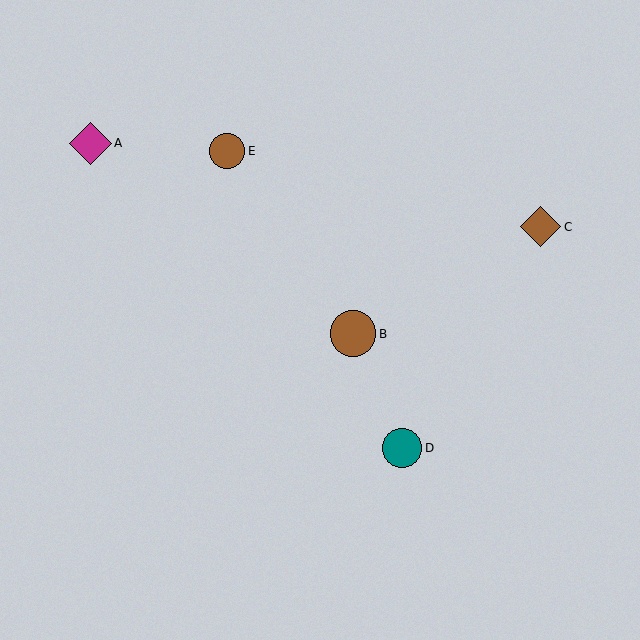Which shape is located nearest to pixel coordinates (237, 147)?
The brown circle (labeled E) at (227, 151) is nearest to that location.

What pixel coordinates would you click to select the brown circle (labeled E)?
Click at (227, 151) to select the brown circle E.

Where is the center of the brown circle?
The center of the brown circle is at (353, 334).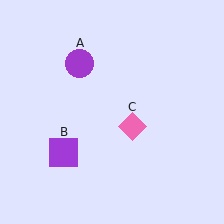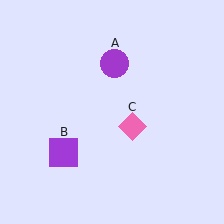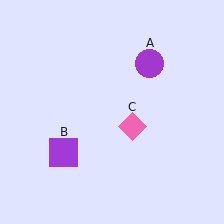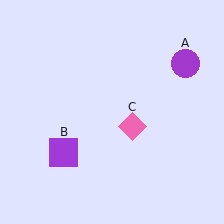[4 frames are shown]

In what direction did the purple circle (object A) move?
The purple circle (object A) moved right.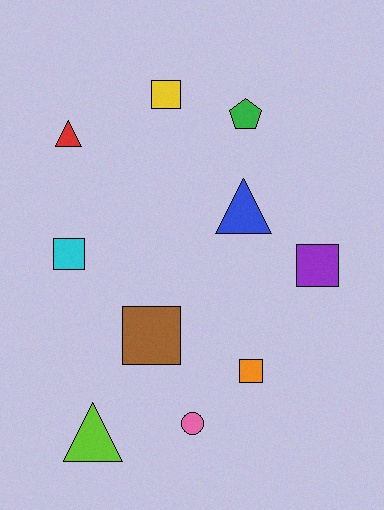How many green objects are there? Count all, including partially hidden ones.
There is 1 green object.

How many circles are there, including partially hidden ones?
There is 1 circle.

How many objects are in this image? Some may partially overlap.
There are 10 objects.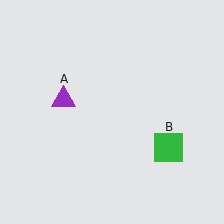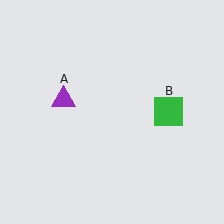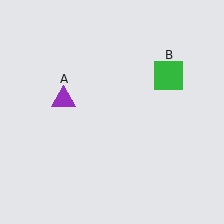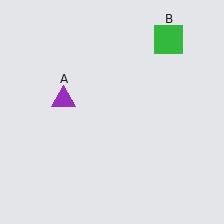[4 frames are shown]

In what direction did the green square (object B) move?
The green square (object B) moved up.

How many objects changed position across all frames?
1 object changed position: green square (object B).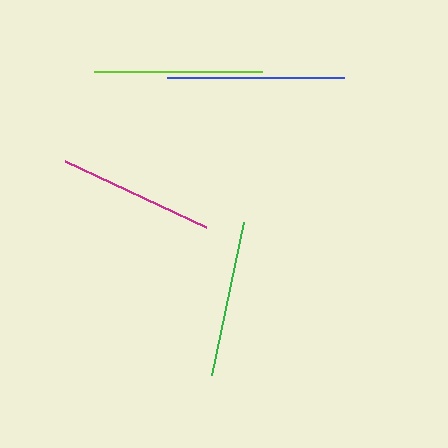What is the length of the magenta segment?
The magenta segment is approximately 155 pixels long.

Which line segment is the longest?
The blue line is the longest at approximately 177 pixels.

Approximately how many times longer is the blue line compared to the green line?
The blue line is approximately 1.1 times the length of the green line.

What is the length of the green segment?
The green segment is approximately 156 pixels long.